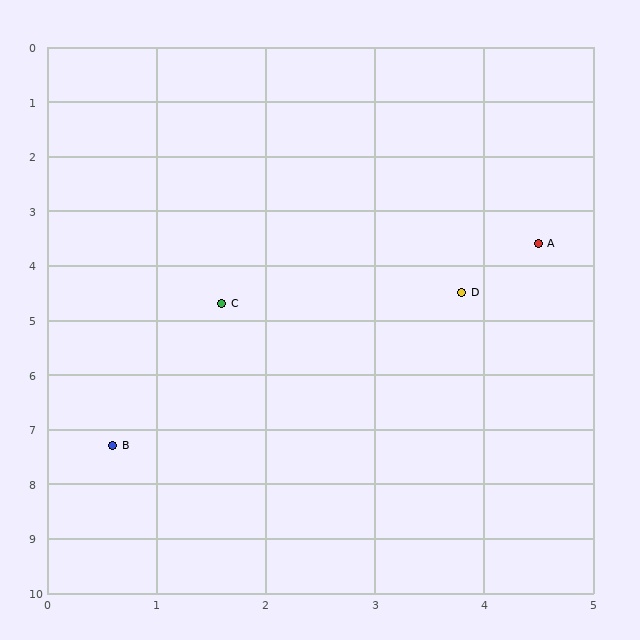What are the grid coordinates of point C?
Point C is at approximately (1.6, 4.7).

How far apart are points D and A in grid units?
Points D and A are about 1.1 grid units apart.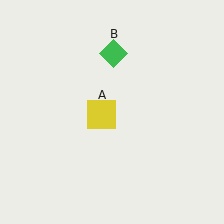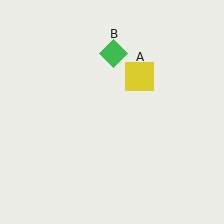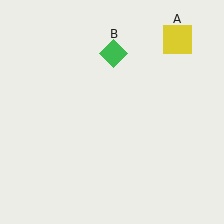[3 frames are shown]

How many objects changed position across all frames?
1 object changed position: yellow square (object A).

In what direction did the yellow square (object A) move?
The yellow square (object A) moved up and to the right.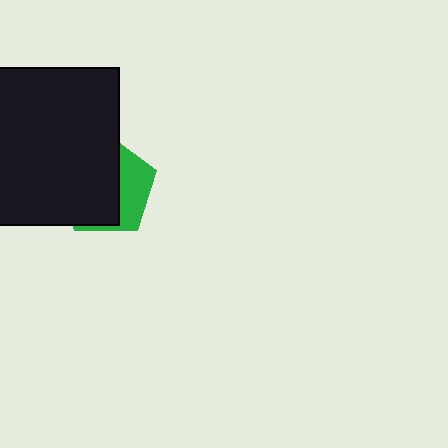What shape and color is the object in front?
The object in front is a black rectangle.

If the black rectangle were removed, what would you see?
You would see the complete green pentagon.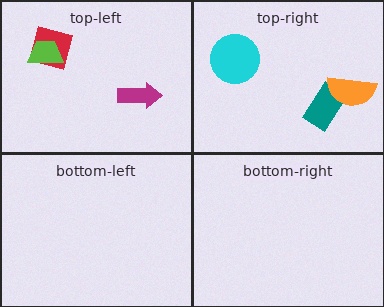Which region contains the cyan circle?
The top-right region.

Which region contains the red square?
The top-left region.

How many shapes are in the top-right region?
3.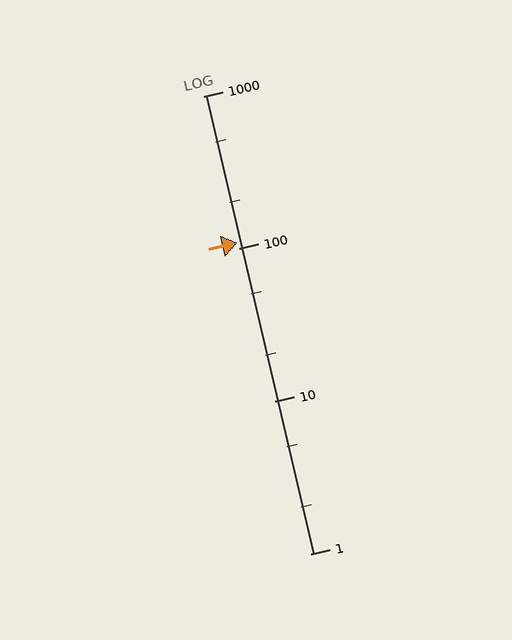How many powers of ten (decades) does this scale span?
The scale spans 3 decades, from 1 to 1000.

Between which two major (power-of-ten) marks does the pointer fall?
The pointer is between 100 and 1000.